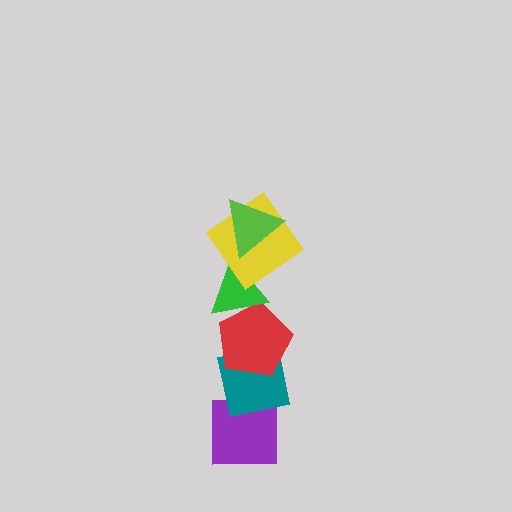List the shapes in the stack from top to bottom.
From top to bottom: the lime triangle, the yellow diamond, the green triangle, the red pentagon, the teal square, the purple square.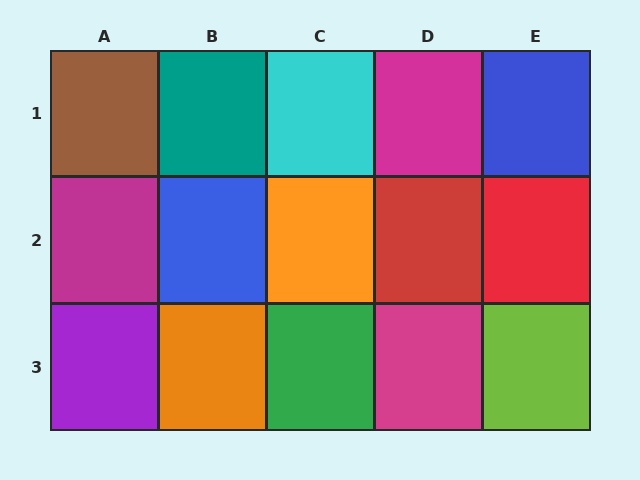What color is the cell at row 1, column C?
Cyan.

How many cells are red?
2 cells are red.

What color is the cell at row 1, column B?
Teal.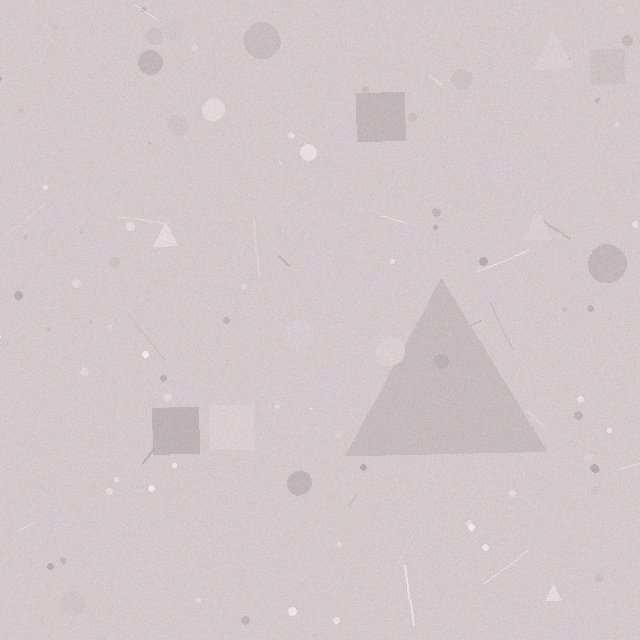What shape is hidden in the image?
A triangle is hidden in the image.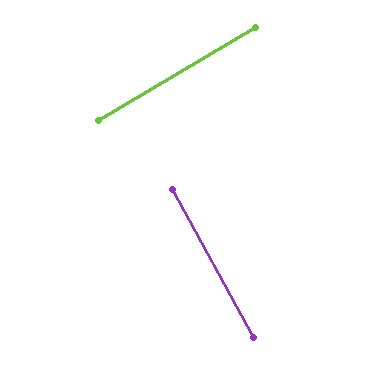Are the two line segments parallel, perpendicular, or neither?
Perpendicular — they meet at approximately 88°.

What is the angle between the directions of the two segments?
Approximately 88 degrees.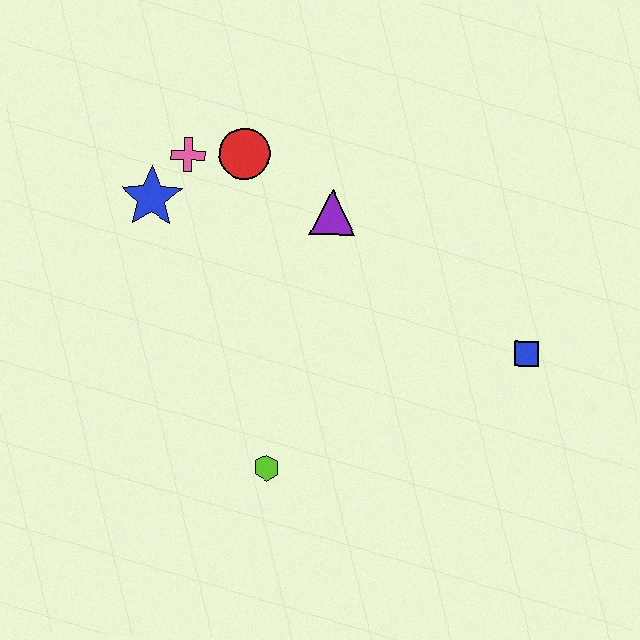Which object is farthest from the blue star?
The blue square is farthest from the blue star.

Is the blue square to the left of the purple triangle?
No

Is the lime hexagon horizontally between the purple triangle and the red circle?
Yes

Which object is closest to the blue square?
The purple triangle is closest to the blue square.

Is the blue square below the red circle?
Yes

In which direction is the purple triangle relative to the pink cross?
The purple triangle is to the right of the pink cross.